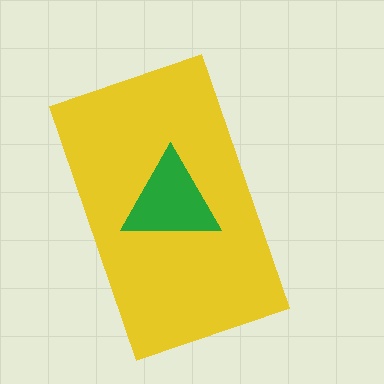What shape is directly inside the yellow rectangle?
The green triangle.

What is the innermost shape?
The green triangle.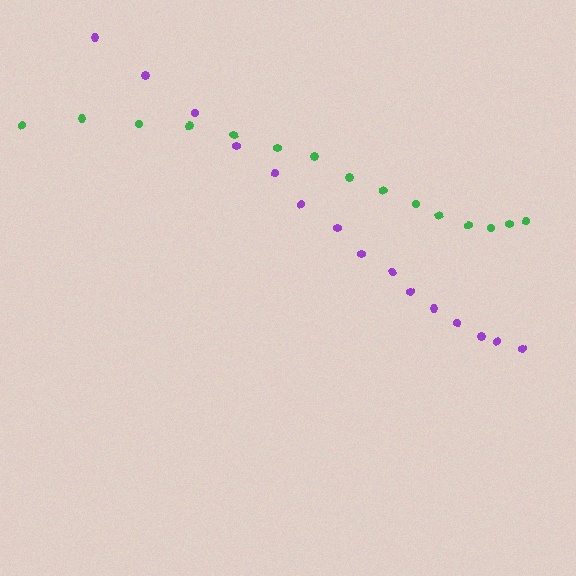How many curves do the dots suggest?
There are 2 distinct paths.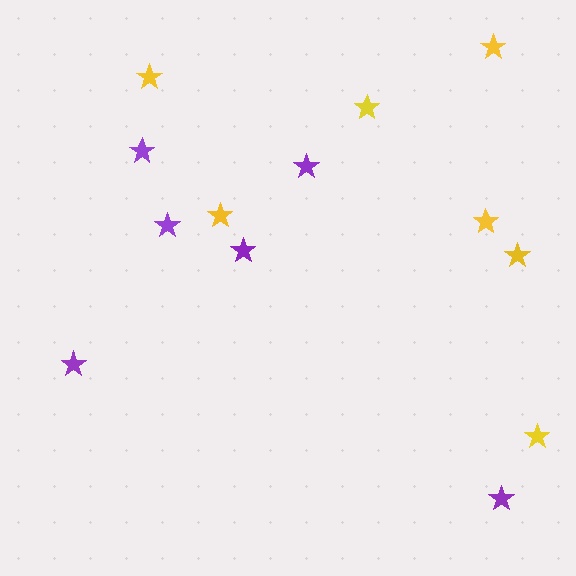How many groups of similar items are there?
There are 2 groups: one group of yellow stars (7) and one group of purple stars (6).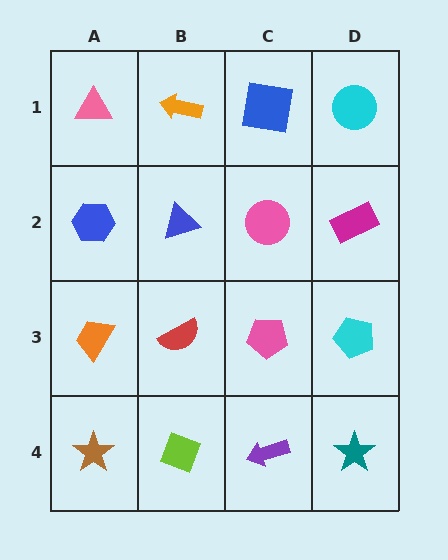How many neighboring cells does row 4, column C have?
3.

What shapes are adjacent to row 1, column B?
A blue triangle (row 2, column B), a pink triangle (row 1, column A), a blue square (row 1, column C).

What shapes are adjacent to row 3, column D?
A magenta rectangle (row 2, column D), a teal star (row 4, column D), a pink pentagon (row 3, column C).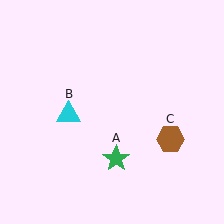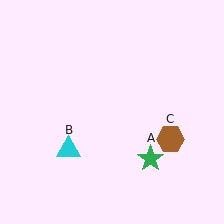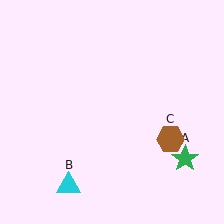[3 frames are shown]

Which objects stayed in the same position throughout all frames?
Brown hexagon (object C) remained stationary.